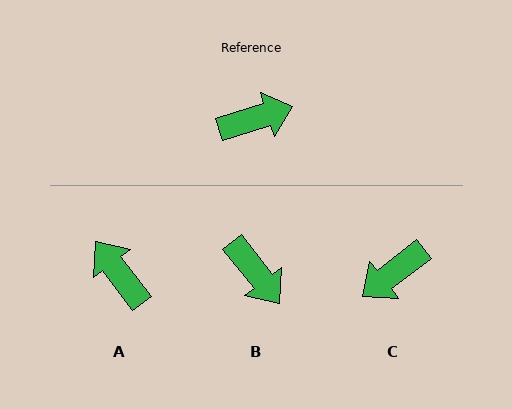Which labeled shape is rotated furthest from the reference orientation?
C, about 160 degrees away.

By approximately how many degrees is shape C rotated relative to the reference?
Approximately 160 degrees clockwise.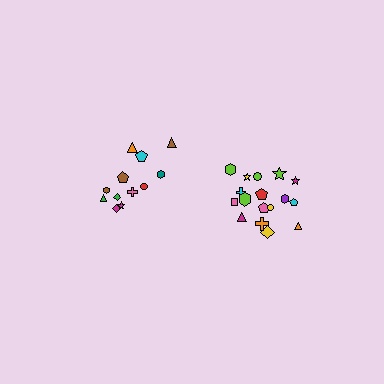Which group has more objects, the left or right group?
The right group.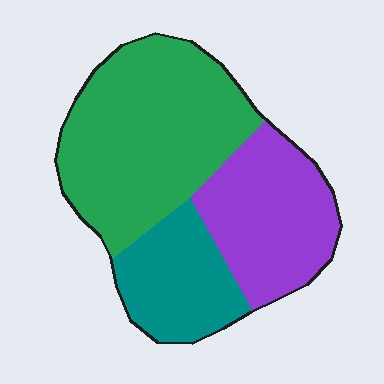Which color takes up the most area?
Green, at roughly 50%.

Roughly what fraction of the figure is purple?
Purple takes up about one third (1/3) of the figure.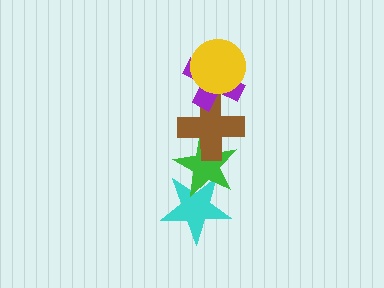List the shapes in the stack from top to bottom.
From top to bottom: the yellow circle, the purple cross, the brown cross, the green star, the cyan star.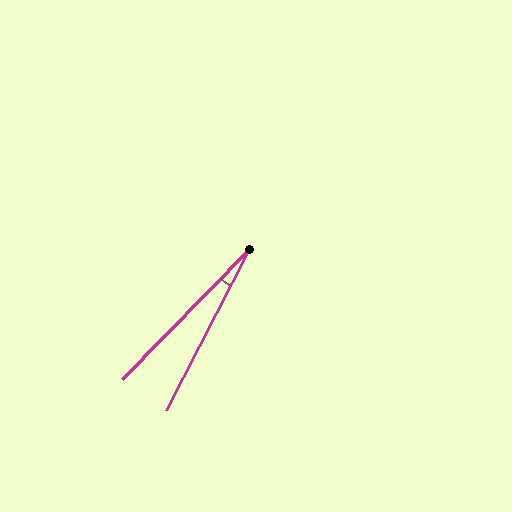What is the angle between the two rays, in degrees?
Approximately 17 degrees.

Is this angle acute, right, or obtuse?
It is acute.